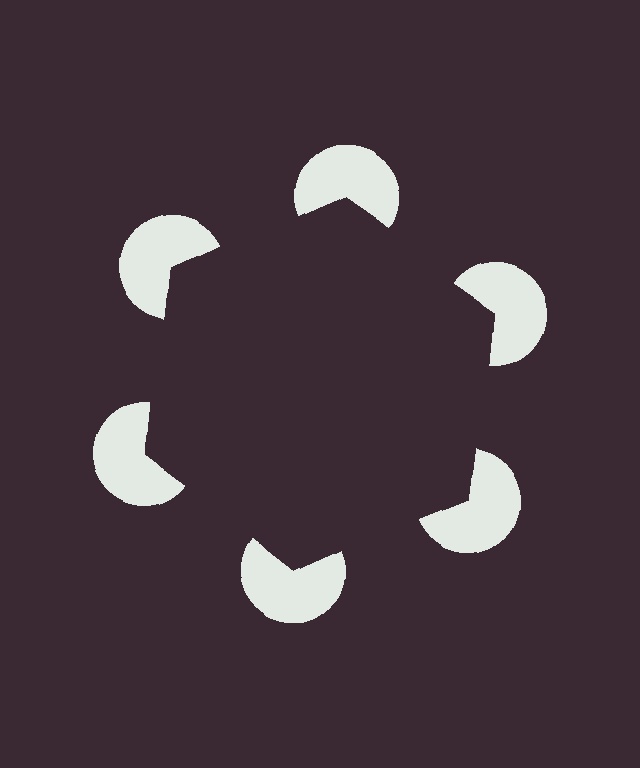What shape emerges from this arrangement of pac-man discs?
An illusory hexagon — its edges are inferred from the aligned wedge cuts in the pac-man discs, not physically drawn.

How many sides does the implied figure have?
6 sides.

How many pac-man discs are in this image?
There are 6 — one at each vertex of the illusory hexagon.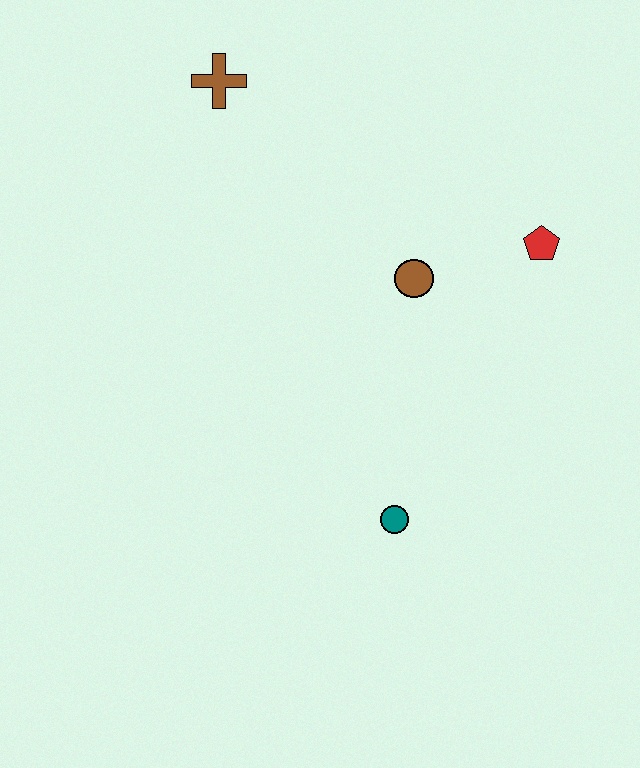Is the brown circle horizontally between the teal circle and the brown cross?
No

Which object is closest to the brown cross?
The brown circle is closest to the brown cross.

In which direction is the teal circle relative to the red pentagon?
The teal circle is below the red pentagon.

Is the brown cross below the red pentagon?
No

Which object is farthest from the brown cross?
The teal circle is farthest from the brown cross.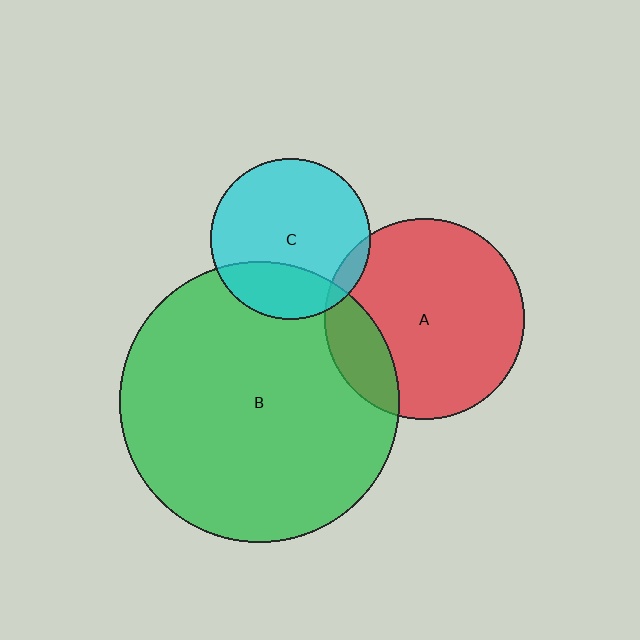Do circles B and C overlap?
Yes.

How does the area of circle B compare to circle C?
Approximately 3.0 times.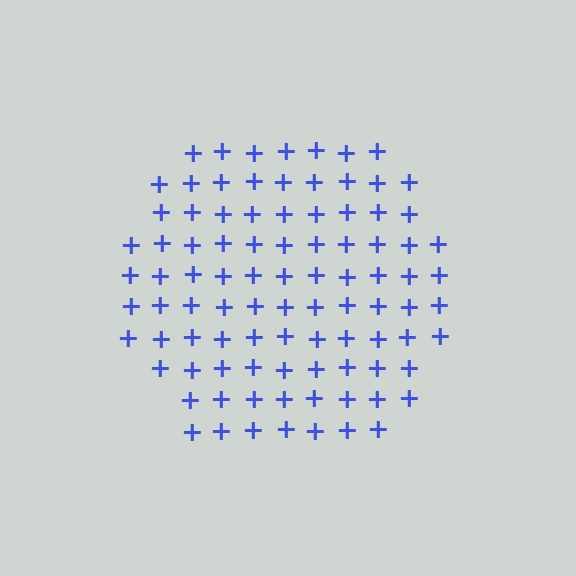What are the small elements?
The small elements are plus signs.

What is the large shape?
The large shape is a hexagon.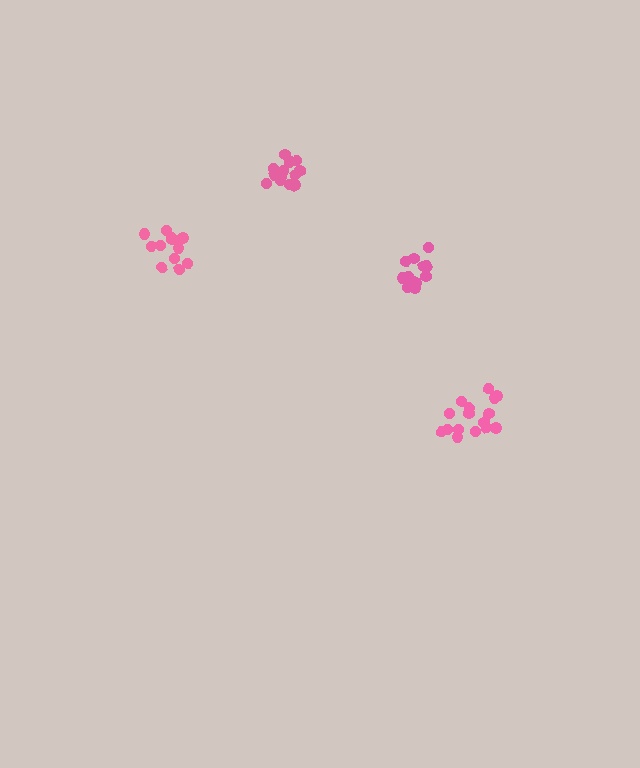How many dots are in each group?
Group 1: 15 dots, Group 2: 12 dots, Group 3: 13 dots, Group 4: 16 dots (56 total).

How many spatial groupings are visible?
There are 4 spatial groupings.